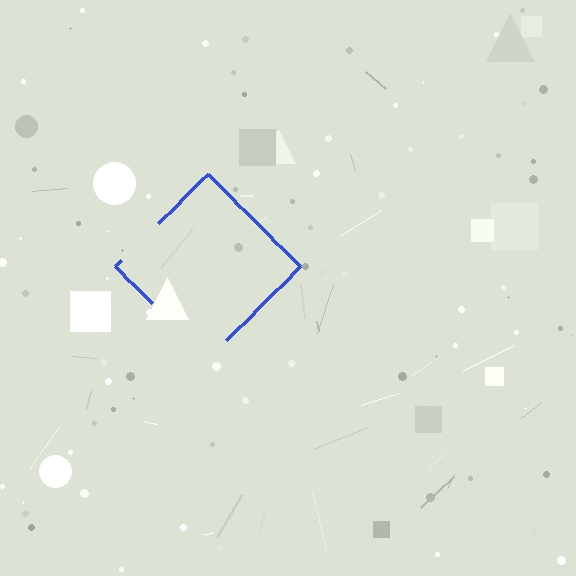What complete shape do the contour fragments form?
The contour fragments form a diamond.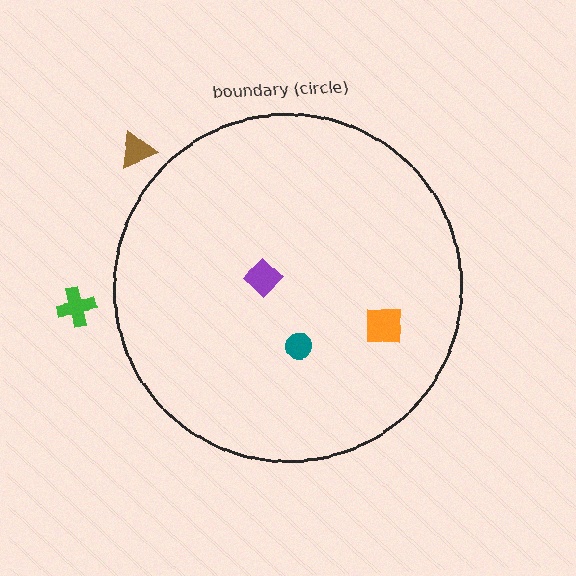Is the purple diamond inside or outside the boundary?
Inside.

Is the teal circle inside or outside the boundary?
Inside.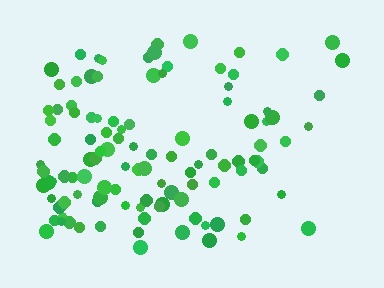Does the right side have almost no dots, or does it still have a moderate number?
Still a moderate number, just noticeably fewer than the left.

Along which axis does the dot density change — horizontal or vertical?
Horizontal.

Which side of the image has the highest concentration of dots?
The left.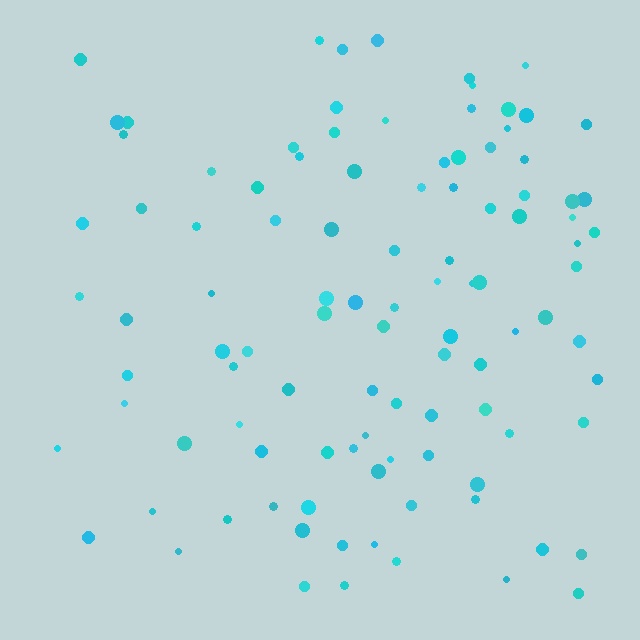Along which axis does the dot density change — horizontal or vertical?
Horizontal.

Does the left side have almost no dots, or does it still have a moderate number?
Still a moderate number, just noticeably fewer than the right.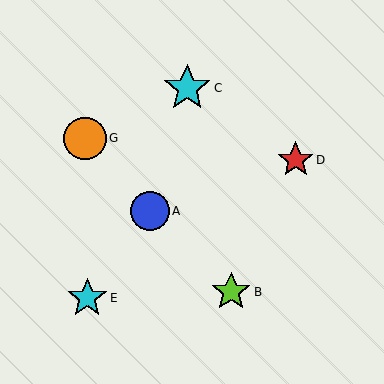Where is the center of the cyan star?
The center of the cyan star is at (87, 298).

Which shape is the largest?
The cyan star (labeled C) is the largest.